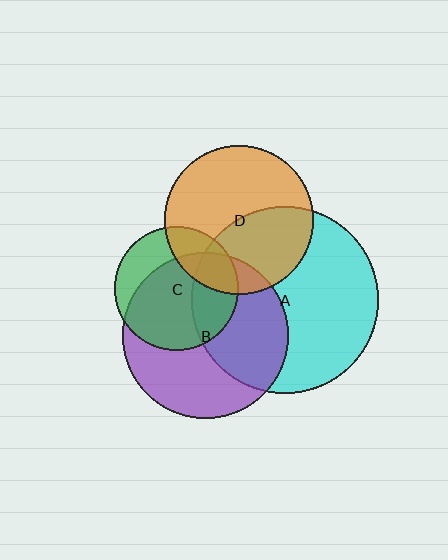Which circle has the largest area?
Circle A (cyan).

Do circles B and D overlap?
Yes.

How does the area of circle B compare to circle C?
Approximately 1.8 times.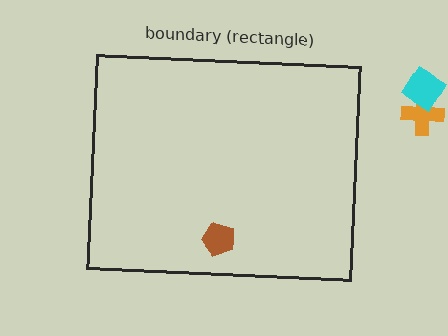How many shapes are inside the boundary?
1 inside, 2 outside.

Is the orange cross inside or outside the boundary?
Outside.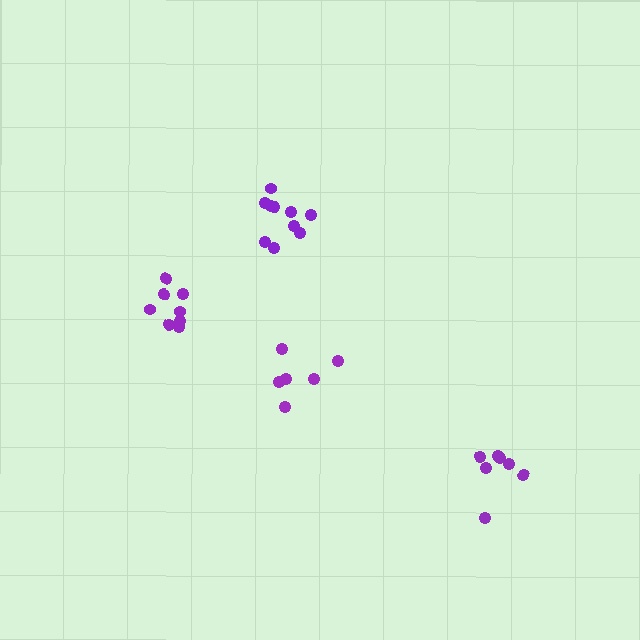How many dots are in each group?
Group 1: 6 dots, Group 2: 10 dots, Group 3: 8 dots, Group 4: 7 dots (31 total).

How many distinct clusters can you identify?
There are 4 distinct clusters.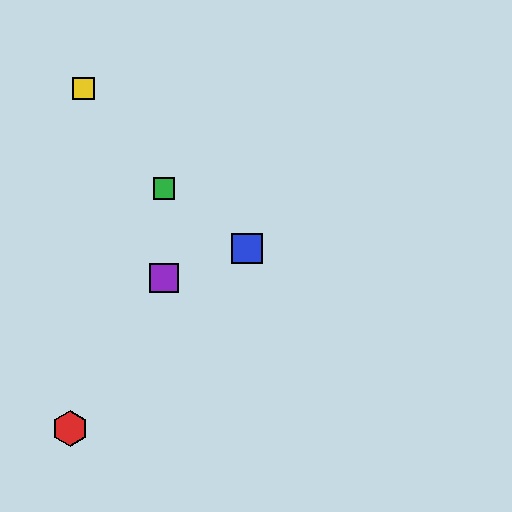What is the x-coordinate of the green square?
The green square is at x≈164.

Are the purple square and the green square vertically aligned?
Yes, both are at x≈164.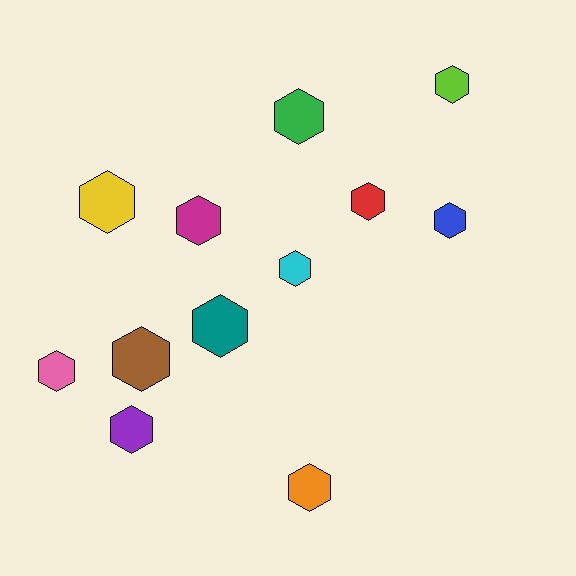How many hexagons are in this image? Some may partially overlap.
There are 12 hexagons.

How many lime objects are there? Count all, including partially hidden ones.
There is 1 lime object.